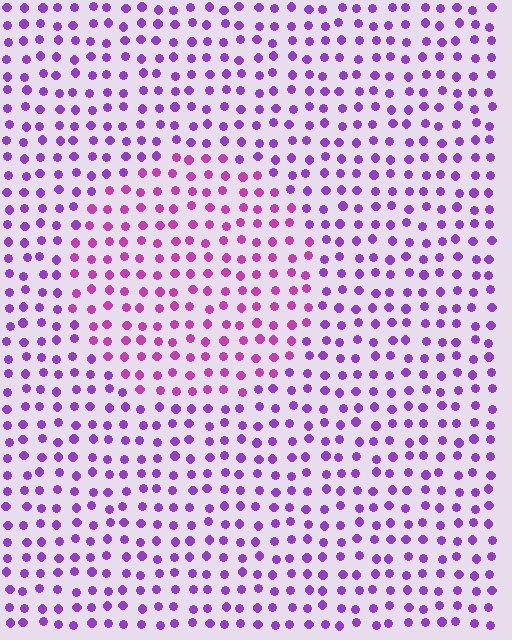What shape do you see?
I see a circle.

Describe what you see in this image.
The image is filled with small purple elements in a uniform arrangement. A circle-shaped region is visible where the elements are tinted to a slightly different hue, forming a subtle color boundary.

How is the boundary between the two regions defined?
The boundary is defined purely by a slight shift in hue (about 34 degrees). Spacing, size, and orientation are identical on both sides.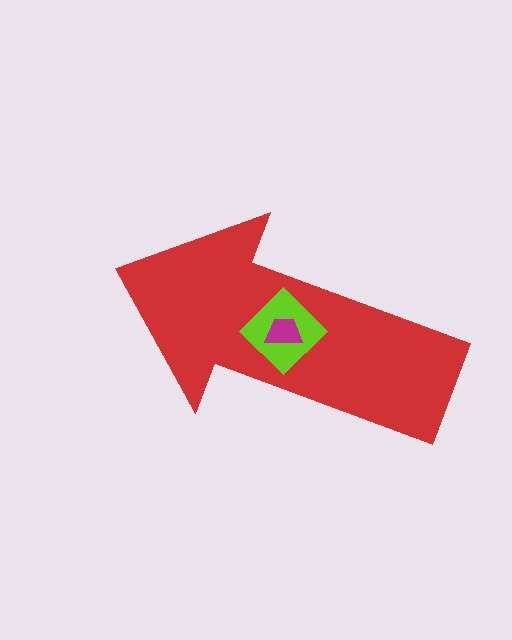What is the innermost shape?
The magenta trapezoid.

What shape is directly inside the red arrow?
The lime diamond.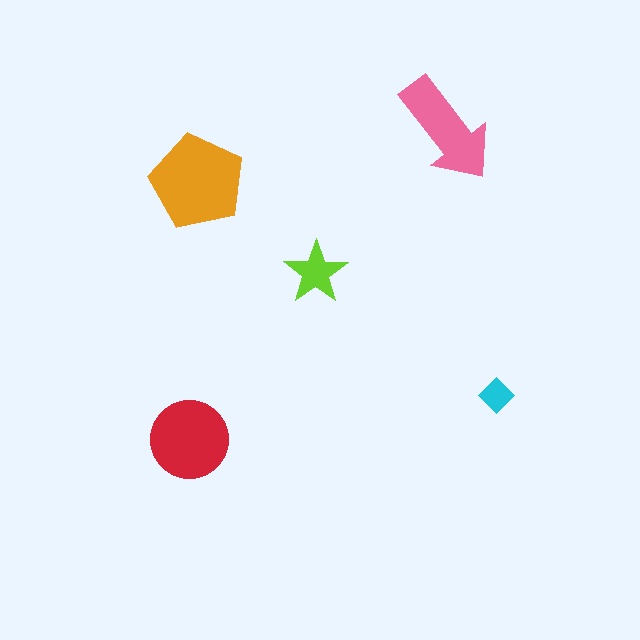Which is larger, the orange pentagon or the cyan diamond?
The orange pentagon.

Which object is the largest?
The orange pentagon.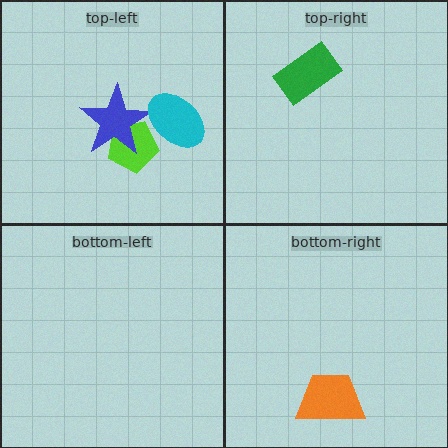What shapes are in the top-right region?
The green rectangle.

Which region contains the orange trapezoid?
The bottom-right region.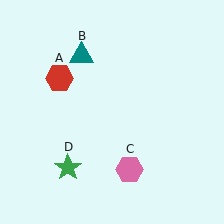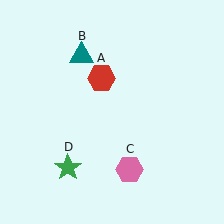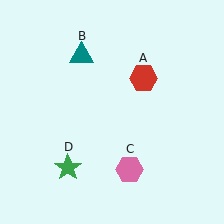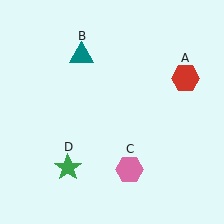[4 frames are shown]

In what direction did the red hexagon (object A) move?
The red hexagon (object A) moved right.